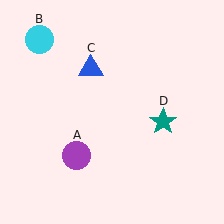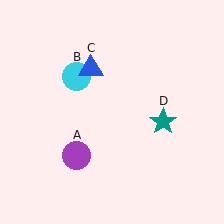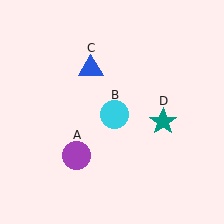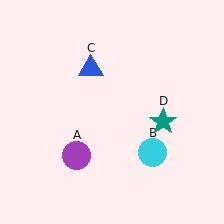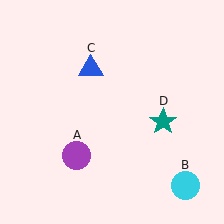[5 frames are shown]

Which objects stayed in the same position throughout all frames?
Purple circle (object A) and blue triangle (object C) and teal star (object D) remained stationary.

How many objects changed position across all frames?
1 object changed position: cyan circle (object B).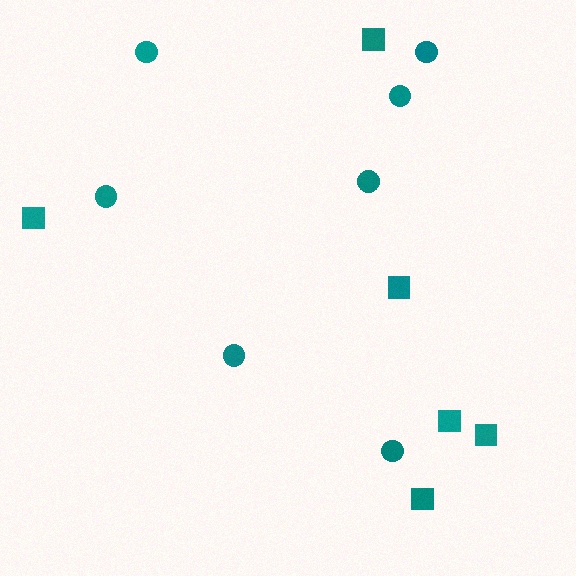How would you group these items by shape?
There are 2 groups: one group of circles (7) and one group of squares (6).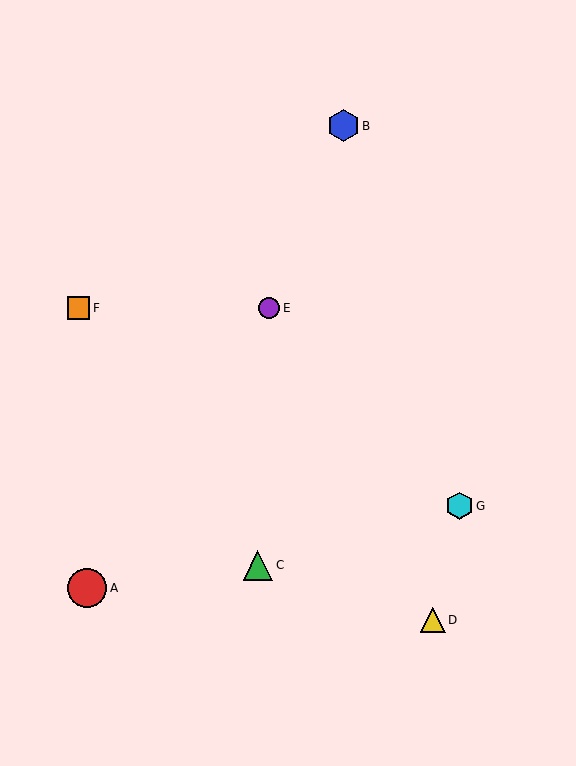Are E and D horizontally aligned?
No, E is at y≈308 and D is at y≈620.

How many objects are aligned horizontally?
2 objects (E, F) are aligned horizontally.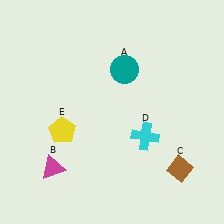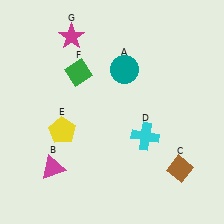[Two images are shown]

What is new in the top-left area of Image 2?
A green diamond (F) was added in the top-left area of Image 2.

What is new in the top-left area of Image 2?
A magenta star (G) was added in the top-left area of Image 2.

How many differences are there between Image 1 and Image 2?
There are 2 differences between the two images.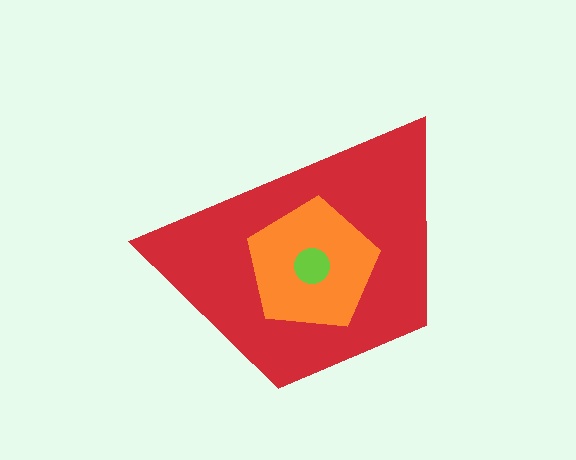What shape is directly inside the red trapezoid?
The orange pentagon.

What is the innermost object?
The lime circle.